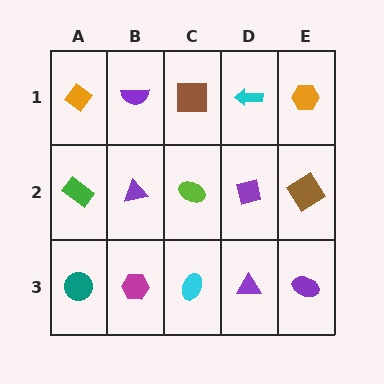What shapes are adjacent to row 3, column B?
A purple triangle (row 2, column B), a teal circle (row 3, column A), a cyan ellipse (row 3, column C).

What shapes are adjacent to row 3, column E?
A brown diamond (row 2, column E), a purple triangle (row 3, column D).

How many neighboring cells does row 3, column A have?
2.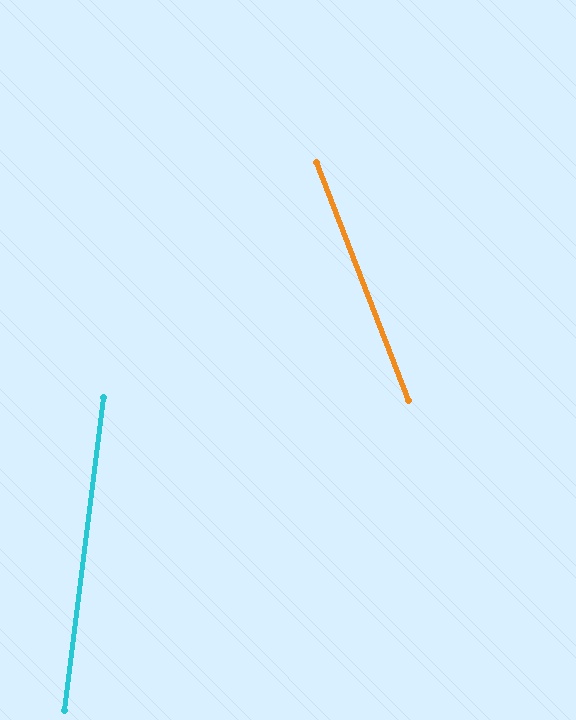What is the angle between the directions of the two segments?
Approximately 28 degrees.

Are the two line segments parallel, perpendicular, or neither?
Neither parallel nor perpendicular — they differ by about 28°.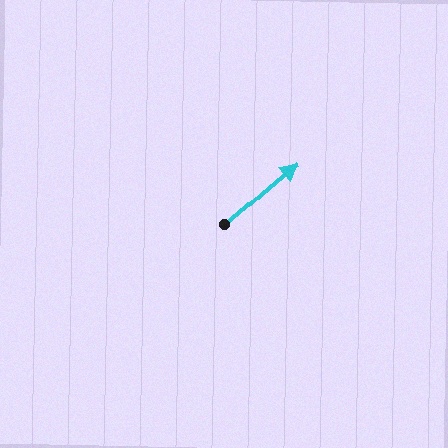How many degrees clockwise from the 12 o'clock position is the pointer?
Approximately 50 degrees.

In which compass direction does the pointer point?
Northeast.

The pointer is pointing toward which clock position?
Roughly 2 o'clock.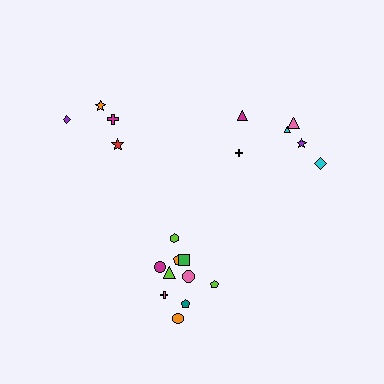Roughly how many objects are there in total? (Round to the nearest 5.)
Roughly 20 objects in total.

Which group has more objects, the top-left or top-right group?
The top-right group.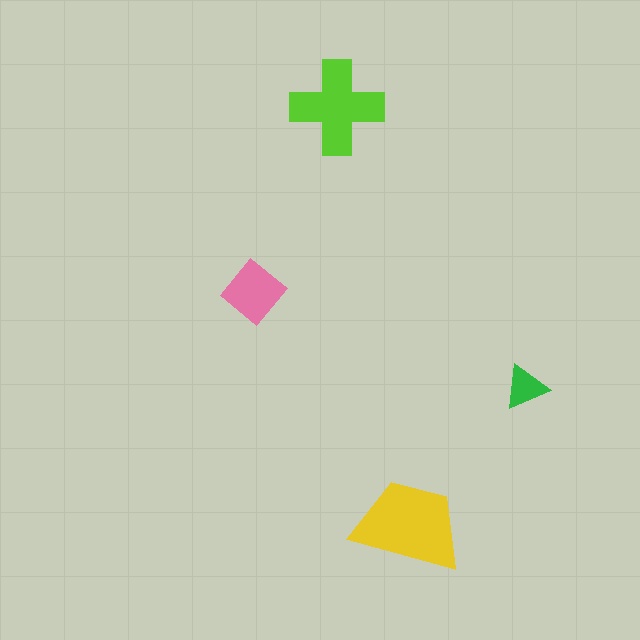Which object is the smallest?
The green triangle.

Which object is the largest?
The yellow trapezoid.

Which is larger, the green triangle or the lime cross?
The lime cross.